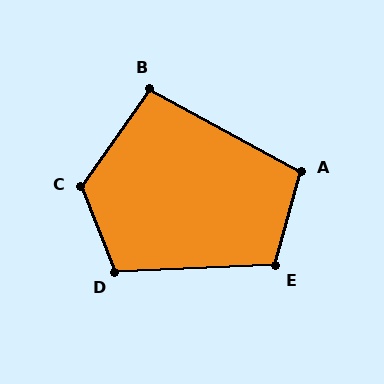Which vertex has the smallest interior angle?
B, at approximately 97 degrees.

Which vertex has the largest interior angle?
C, at approximately 123 degrees.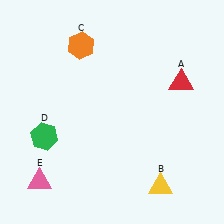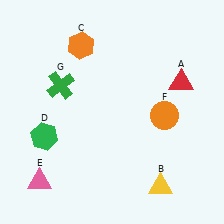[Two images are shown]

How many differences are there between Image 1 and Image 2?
There are 2 differences between the two images.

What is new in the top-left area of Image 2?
A green cross (G) was added in the top-left area of Image 2.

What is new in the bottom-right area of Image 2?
An orange circle (F) was added in the bottom-right area of Image 2.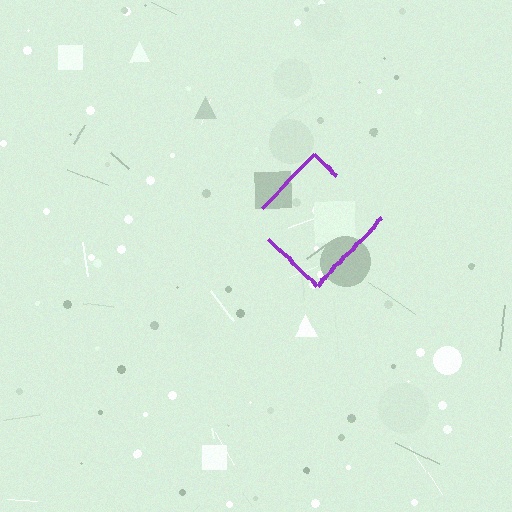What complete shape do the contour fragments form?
The contour fragments form a diamond.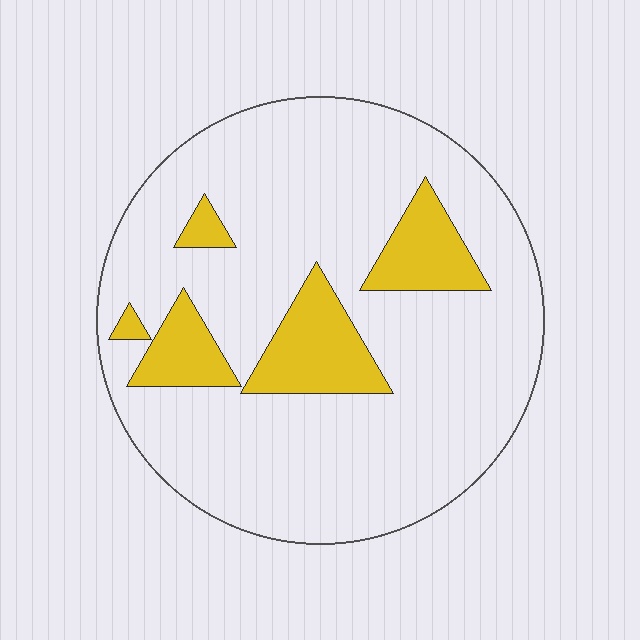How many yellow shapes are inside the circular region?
5.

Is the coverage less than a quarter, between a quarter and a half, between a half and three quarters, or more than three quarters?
Less than a quarter.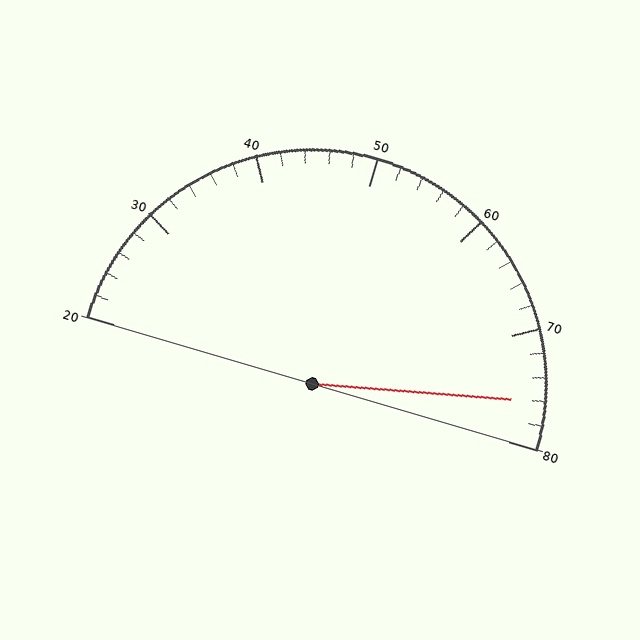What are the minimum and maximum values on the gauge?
The gauge ranges from 20 to 80.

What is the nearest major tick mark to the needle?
The nearest major tick mark is 80.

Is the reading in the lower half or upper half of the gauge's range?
The reading is in the upper half of the range (20 to 80).